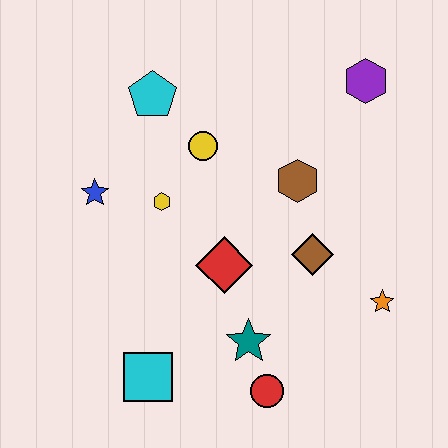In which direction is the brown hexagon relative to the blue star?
The brown hexagon is to the right of the blue star.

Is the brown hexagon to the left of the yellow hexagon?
No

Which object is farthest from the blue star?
The orange star is farthest from the blue star.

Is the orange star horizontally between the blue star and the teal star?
No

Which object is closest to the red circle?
The teal star is closest to the red circle.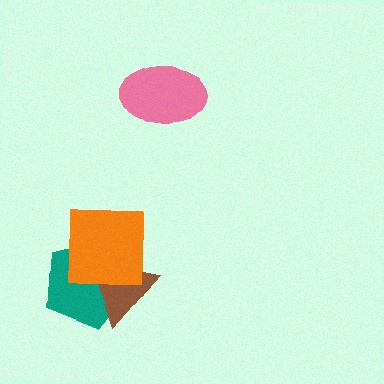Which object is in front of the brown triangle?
The orange square is in front of the brown triangle.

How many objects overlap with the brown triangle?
2 objects overlap with the brown triangle.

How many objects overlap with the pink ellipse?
0 objects overlap with the pink ellipse.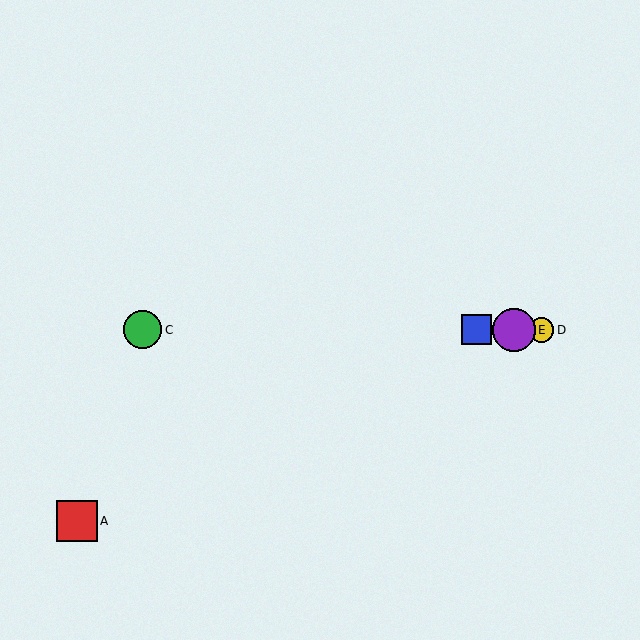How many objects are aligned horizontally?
4 objects (B, C, D, E) are aligned horizontally.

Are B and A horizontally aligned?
No, B is at y≈330 and A is at y≈521.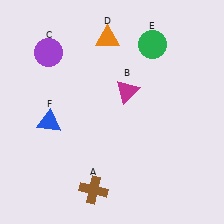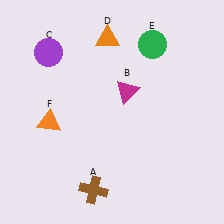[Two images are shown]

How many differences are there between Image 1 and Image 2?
There is 1 difference between the two images.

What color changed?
The triangle (F) changed from blue in Image 1 to orange in Image 2.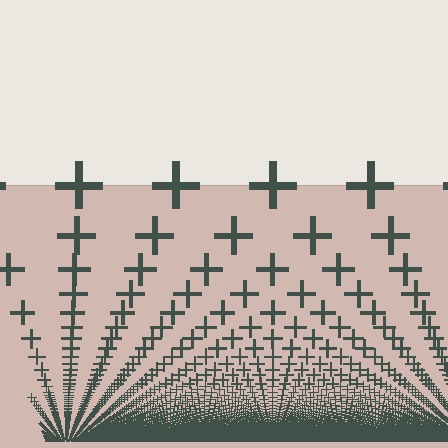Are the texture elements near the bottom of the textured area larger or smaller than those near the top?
Smaller. The gradient is inverted — elements near the bottom are smaller and denser.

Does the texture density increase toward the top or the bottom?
Density increases toward the bottom.